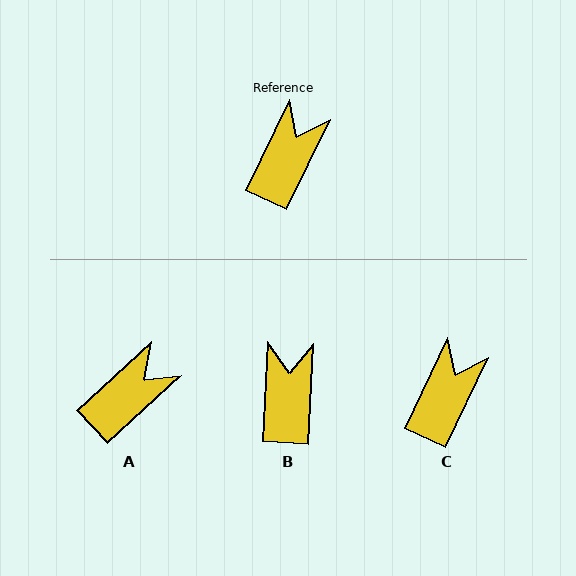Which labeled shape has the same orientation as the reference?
C.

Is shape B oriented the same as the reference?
No, it is off by about 23 degrees.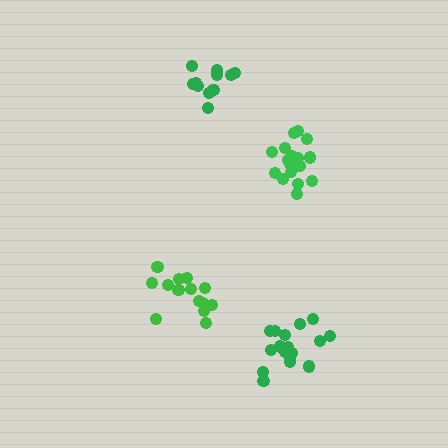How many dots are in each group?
Group 1: 14 dots, Group 2: 19 dots, Group 3: 17 dots, Group 4: 13 dots (63 total).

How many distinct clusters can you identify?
There are 4 distinct clusters.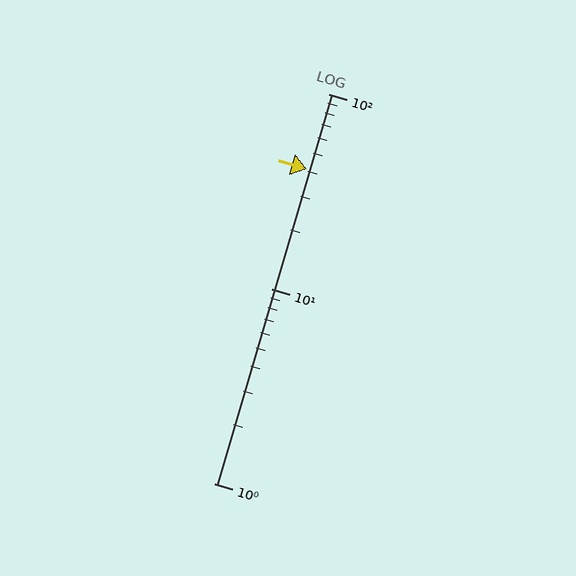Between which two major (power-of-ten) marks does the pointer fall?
The pointer is between 10 and 100.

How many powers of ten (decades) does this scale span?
The scale spans 2 decades, from 1 to 100.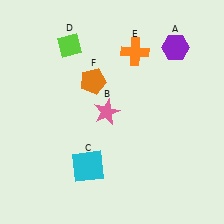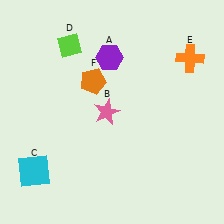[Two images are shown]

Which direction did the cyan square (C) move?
The cyan square (C) moved left.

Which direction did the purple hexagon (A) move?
The purple hexagon (A) moved left.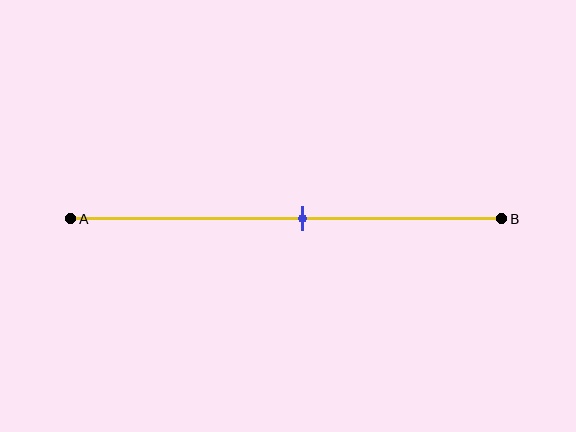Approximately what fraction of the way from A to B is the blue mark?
The blue mark is approximately 55% of the way from A to B.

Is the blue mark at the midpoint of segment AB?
No, the mark is at about 55% from A, not at the 50% midpoint.